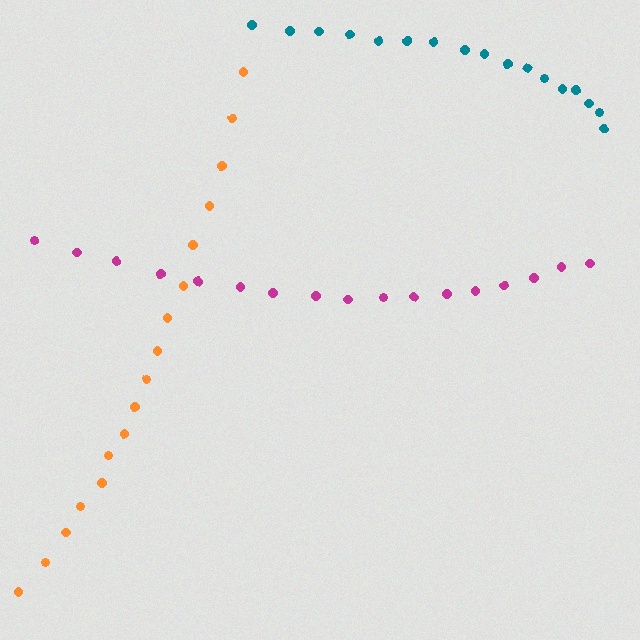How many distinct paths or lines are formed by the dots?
There are 3 distinct paths.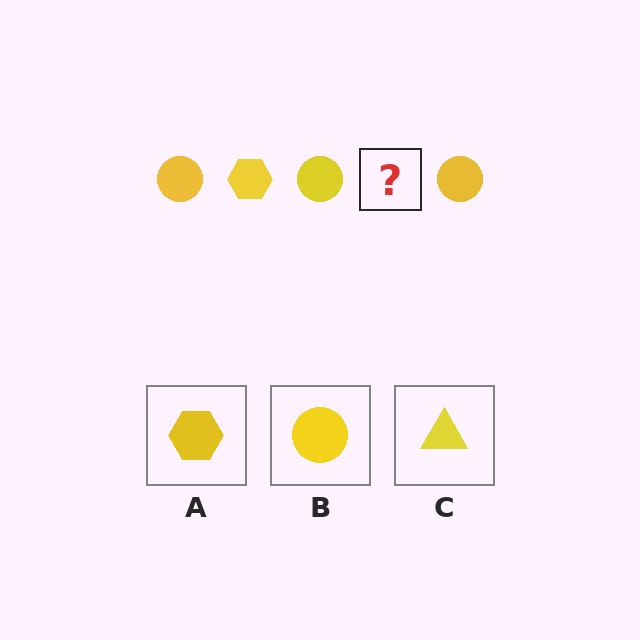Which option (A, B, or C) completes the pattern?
A.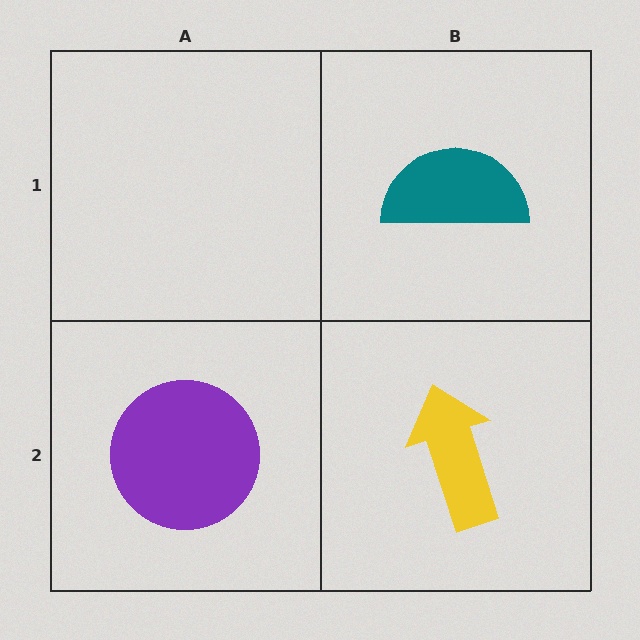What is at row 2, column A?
A purple circle.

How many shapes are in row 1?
1 shape.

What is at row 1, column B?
A teal semicircle.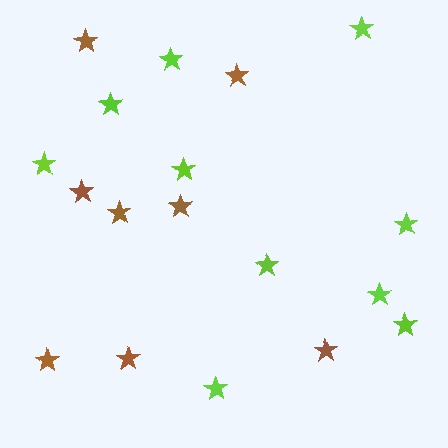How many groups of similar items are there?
There are 2 groups: one group of brown stars (8) and one group of lime stars (10).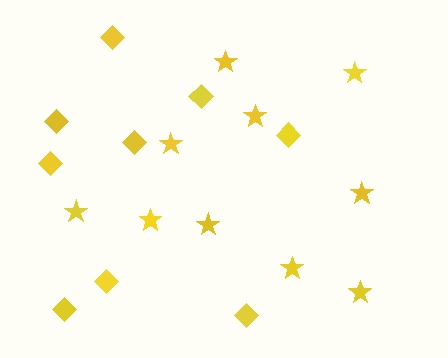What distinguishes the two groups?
There are 2 groups: one group of stars (10) and one group of diamonds (9).